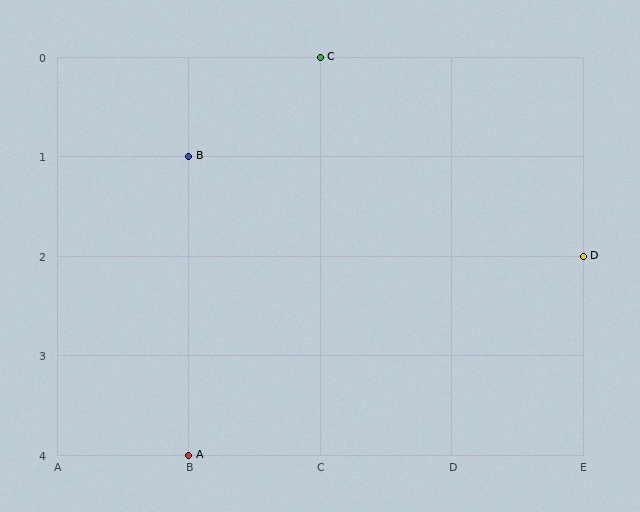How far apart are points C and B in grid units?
Points C and B are 1 column and 1 row apart (about 1.4 grid units diagonally).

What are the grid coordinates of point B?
Point B is at grid coordinates (B, 1).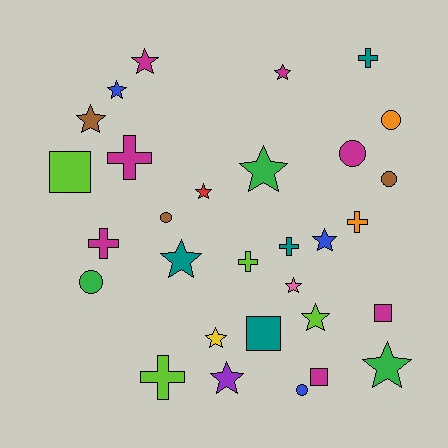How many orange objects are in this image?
There are 2 orange objects.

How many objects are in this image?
There are 30 objects.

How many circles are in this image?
There are 6 circles.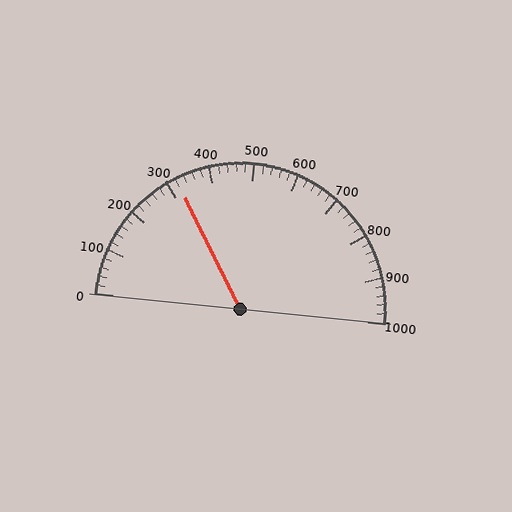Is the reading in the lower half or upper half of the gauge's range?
The reading is in the lower half of the range (0 to 1000).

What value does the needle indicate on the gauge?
The needle indicates approximately 320.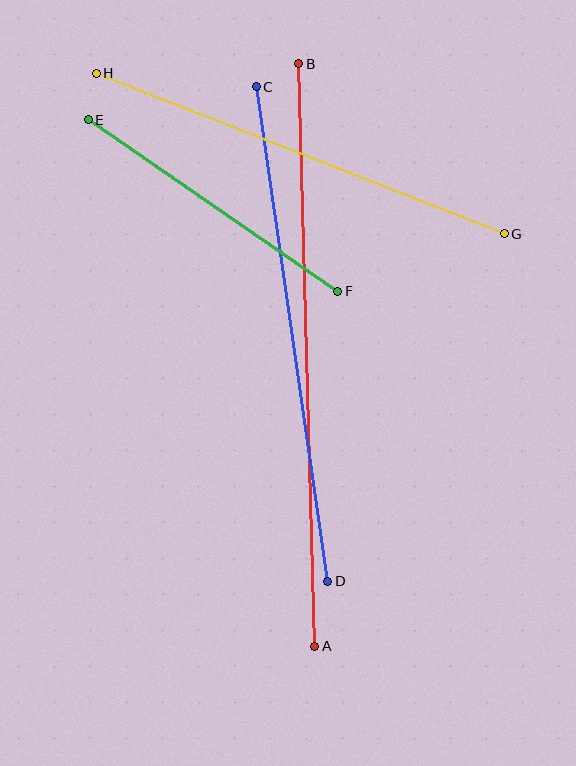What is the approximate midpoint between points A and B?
The midpoint is at approximately (307, 355) pixels.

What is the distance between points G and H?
The distance is approximately 439 pixels.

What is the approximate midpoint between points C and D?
The midpoint is at approximately (292, 334) pixels.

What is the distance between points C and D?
The distance is approximately 500 pixels.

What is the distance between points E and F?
The distance is approximately 303 pixels.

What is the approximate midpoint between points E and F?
The midpoint is at approximately (213, 205) pixels.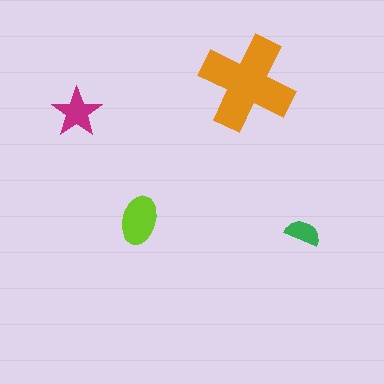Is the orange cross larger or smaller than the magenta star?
Larger.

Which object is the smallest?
The green semicircle.